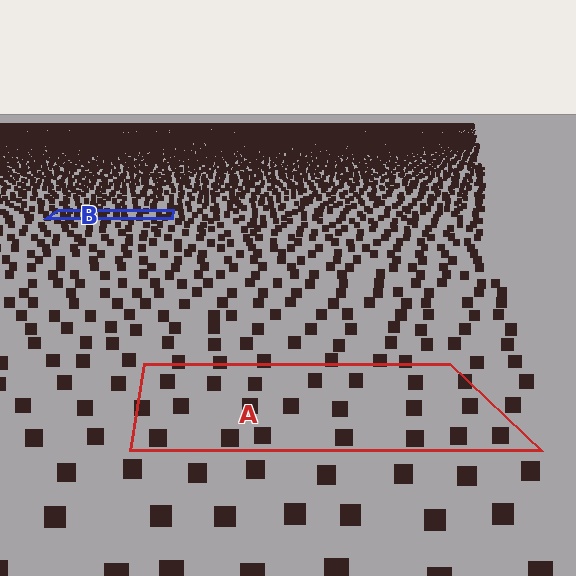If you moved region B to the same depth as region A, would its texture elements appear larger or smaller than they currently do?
They would appear larger. At a closer depth, the same texture elements are projected at a bigger on-screen size.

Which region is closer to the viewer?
Region A is closer. The texture elements there are larger and more spread out.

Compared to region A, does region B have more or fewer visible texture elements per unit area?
Region B has more texture elements per unit area — they are packed more densely because it is farther away.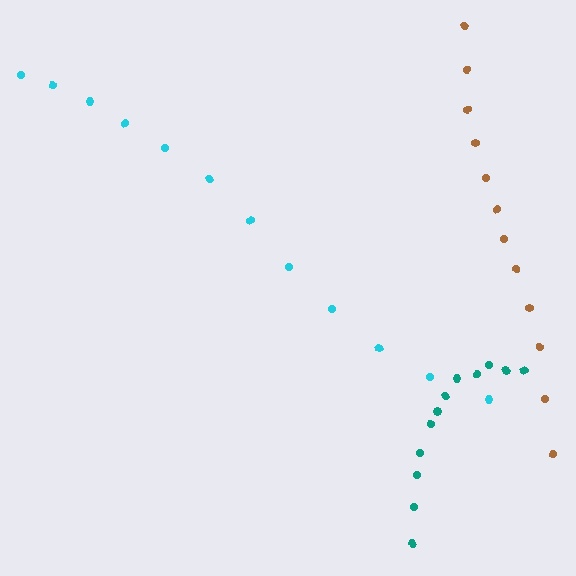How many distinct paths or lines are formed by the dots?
There are 3 distinct paths.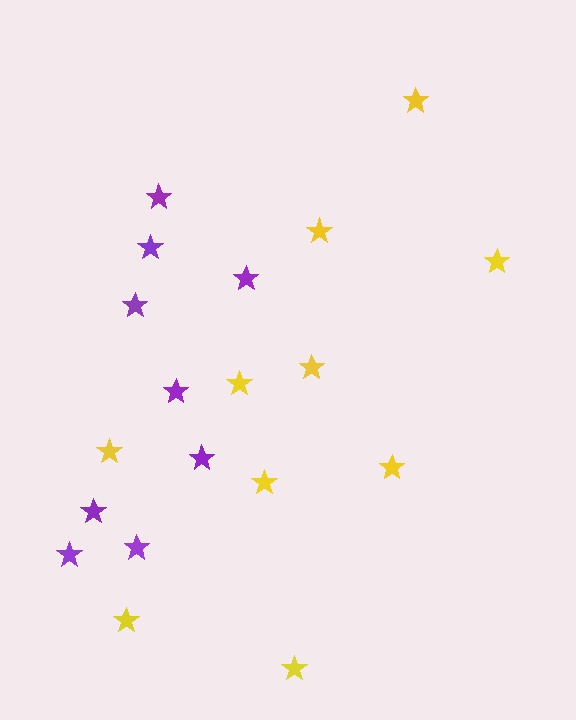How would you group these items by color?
There are 2 groups: one group of purple stars (9) and one group of yellow stars (10).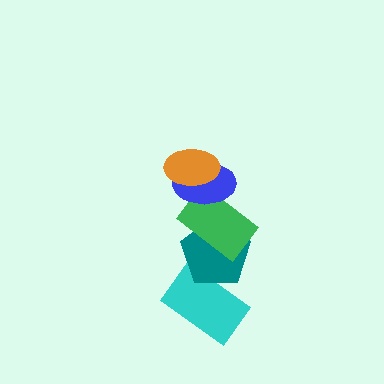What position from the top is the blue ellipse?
The blue ellipse is 2nd from the top.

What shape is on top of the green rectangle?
The blue ellipse is on top of the green rectangle.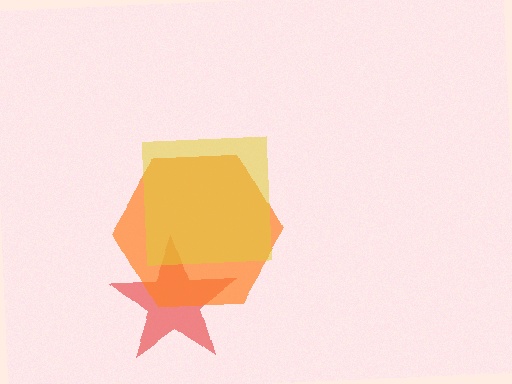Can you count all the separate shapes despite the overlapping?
Yes, there are 3 separate shapes.